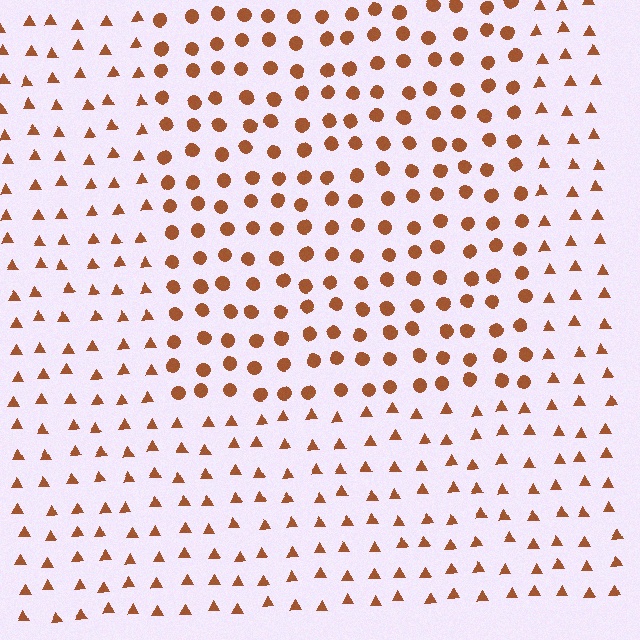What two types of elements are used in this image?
The image uses circles inside the rectangle region and triangles outside it.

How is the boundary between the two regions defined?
The boundary is defined by a change in element shape: circles inside vs. triangles outside. All elements share the same color and spacing.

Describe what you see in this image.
The image is filled with small brown elements arranged in a uniform grid. A rectangle-shaped region contains circles, while the surrounding area contains triangles. The boundary is defined purely by the change in element shape.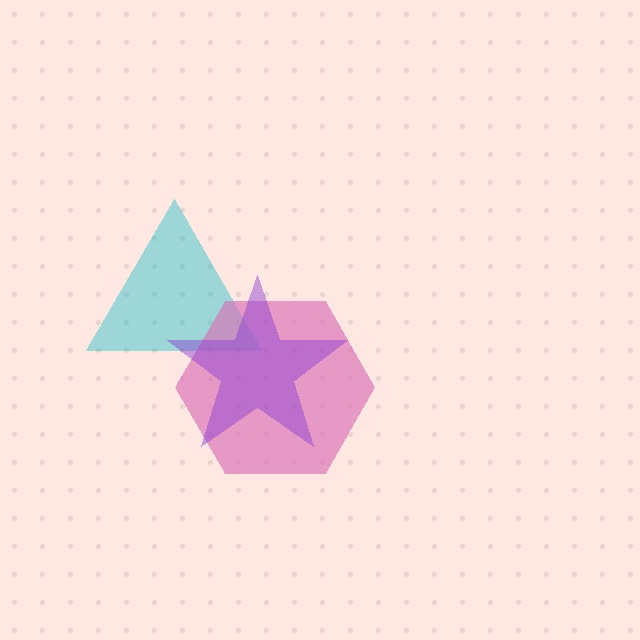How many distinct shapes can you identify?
There are 3 distinct shapes: a cyan triangle, a pink hexagon, a purple star.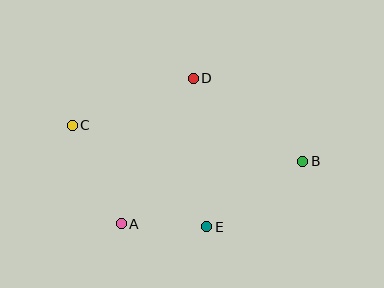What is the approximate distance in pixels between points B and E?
The distance between B and E is approximately 116 pixels.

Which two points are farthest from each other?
Points B and C are farthest from each other.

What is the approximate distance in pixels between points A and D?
The distance between A and D is approximately 162 pixels.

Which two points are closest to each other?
Points A and E are closest to each other.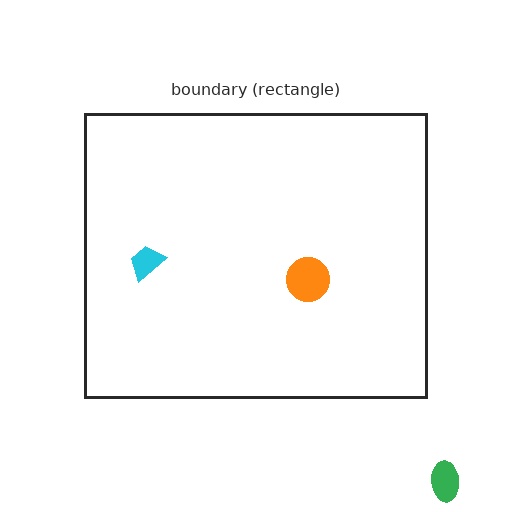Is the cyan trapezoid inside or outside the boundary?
Inside.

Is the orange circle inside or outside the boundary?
Inside.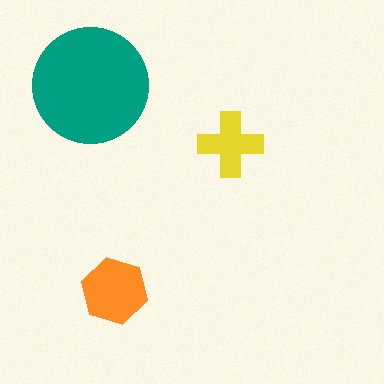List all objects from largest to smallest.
The teal circle, the orange hexagon, the yellow cross.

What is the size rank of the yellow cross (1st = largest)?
3rd.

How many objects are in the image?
There are 3 objects in the image.